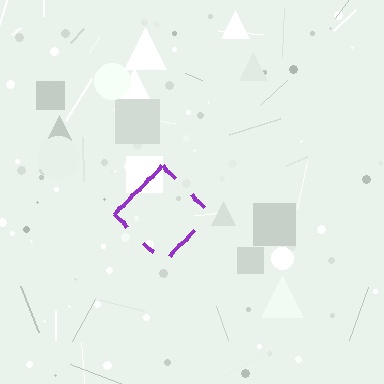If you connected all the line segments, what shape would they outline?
They would outline a diamond.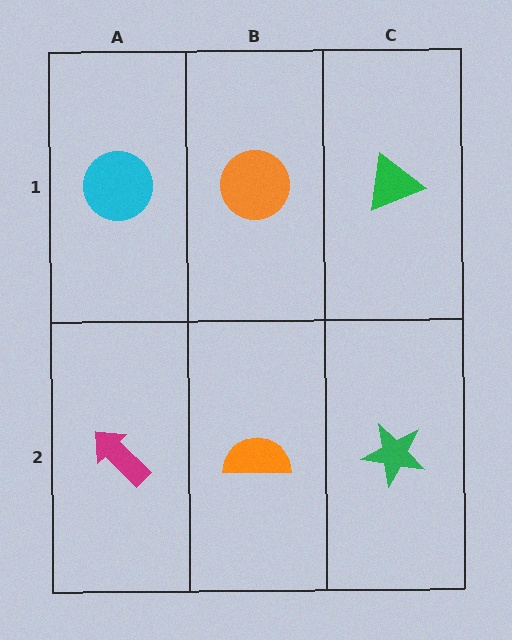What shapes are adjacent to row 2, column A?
A cyan circle (row 1, column A), an orange semicircle (row 2, column B).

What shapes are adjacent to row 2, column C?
A green triangle (row 1, column C), an orange semicircle (row 2, column B).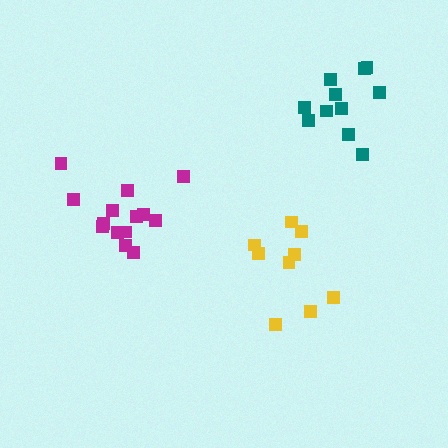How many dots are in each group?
Group 1: 9 dots, Group 2: 11 dots, Group 3: 14 dots (34 total).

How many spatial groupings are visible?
There are 3 spatial groupings.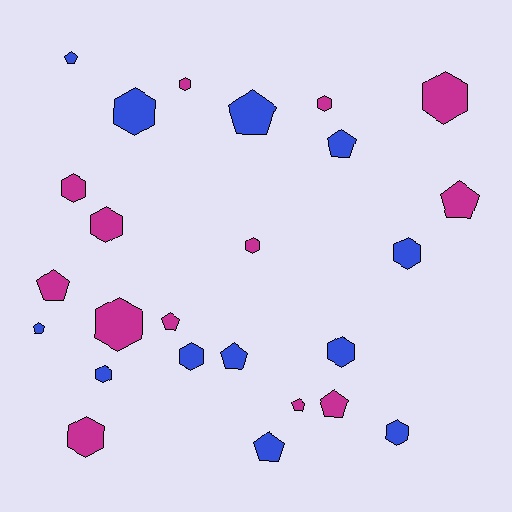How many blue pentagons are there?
There are 6 blue pentagons.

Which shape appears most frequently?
Hexagon, with 14 objects.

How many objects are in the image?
There are 25 objects.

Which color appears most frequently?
Magenta, with 13 objects.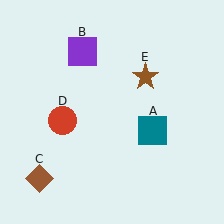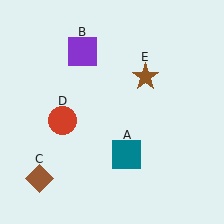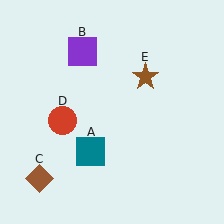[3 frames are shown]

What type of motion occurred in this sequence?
The teal square (object A) rotated clockwise around the center of the scene.